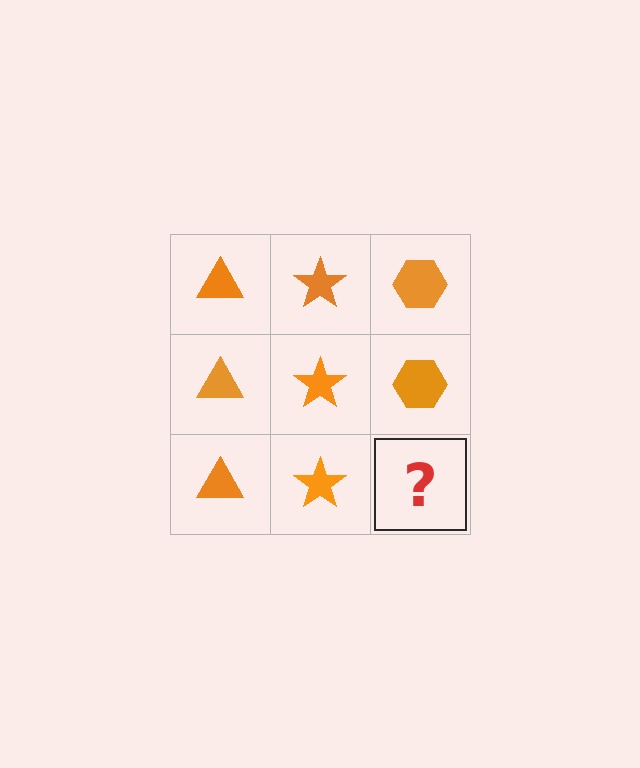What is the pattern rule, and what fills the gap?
The rule is that each column has a consistent shape. The gap should be filled with an orange hexagon.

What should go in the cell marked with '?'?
The missing cell should contain an orange hexagon.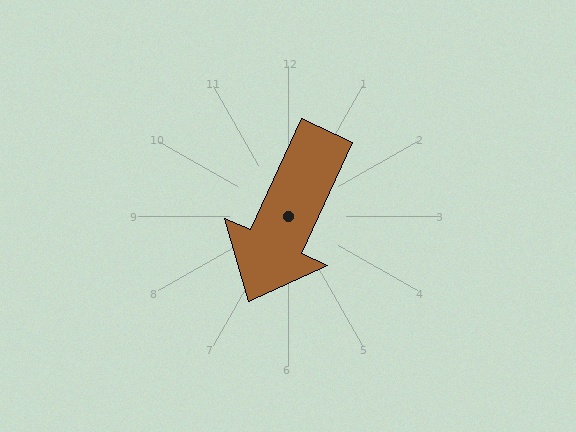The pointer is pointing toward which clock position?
Roughly 7 o'clock.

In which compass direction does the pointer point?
Southwest.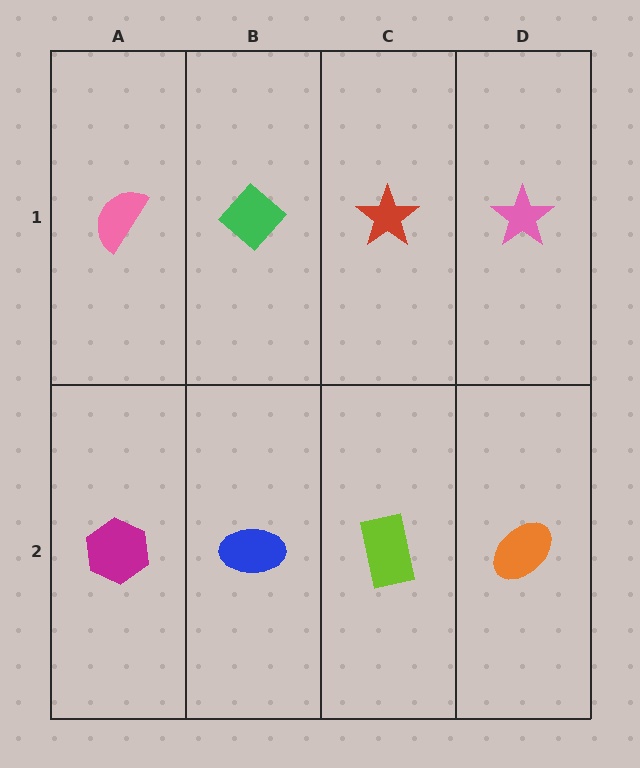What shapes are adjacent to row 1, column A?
A magenta hexagon (row 2, column A), a green diamond (row 1, column B).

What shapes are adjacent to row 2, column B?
A green diamond (row 1, column B), a magenta hexagon (row 2, column A), a lime rectangle (row 2, column C).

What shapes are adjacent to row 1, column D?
An orange ellipse (row 2, column D), a red star (row 1, column C).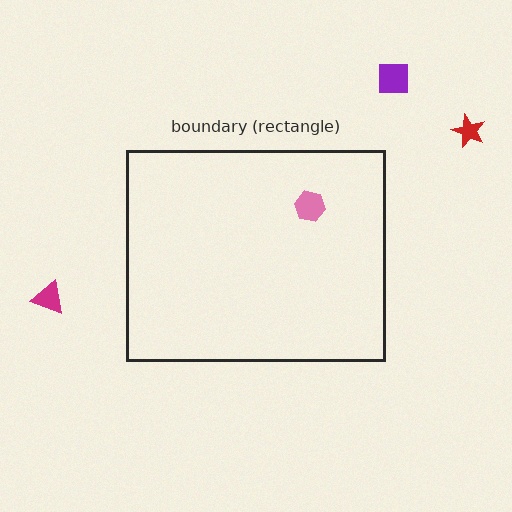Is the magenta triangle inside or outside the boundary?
Outside.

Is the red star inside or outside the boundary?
Outside.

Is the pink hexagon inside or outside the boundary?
Inside.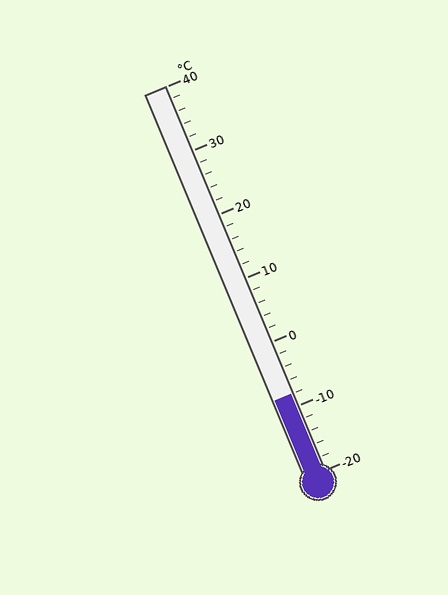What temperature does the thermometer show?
The thermometer shows approximately -8°C.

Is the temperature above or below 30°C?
The temperature is below 30°C.